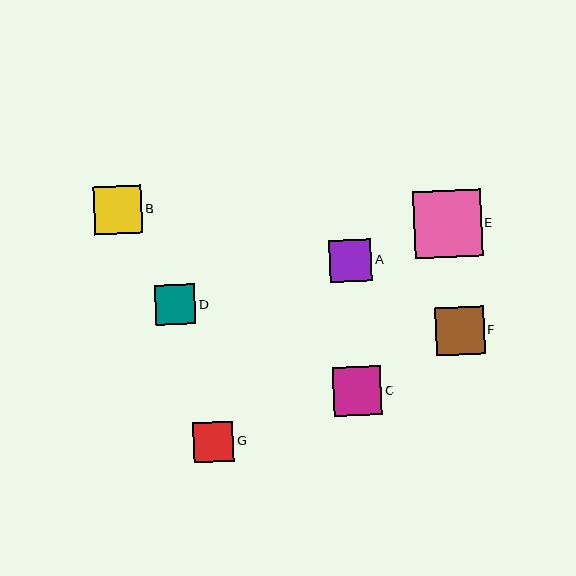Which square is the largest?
Square E is the largest with a size of approximately 68 pixels.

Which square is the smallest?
Square D is the smallest with a size of approximately 40 pixels.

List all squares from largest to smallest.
From largest to smallest: E, C, B, F, A, G, D.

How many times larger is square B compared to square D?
Square B is approximately 1.2 times the size of square D.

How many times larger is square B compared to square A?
Square B is approximately 1.2 times the size of square A.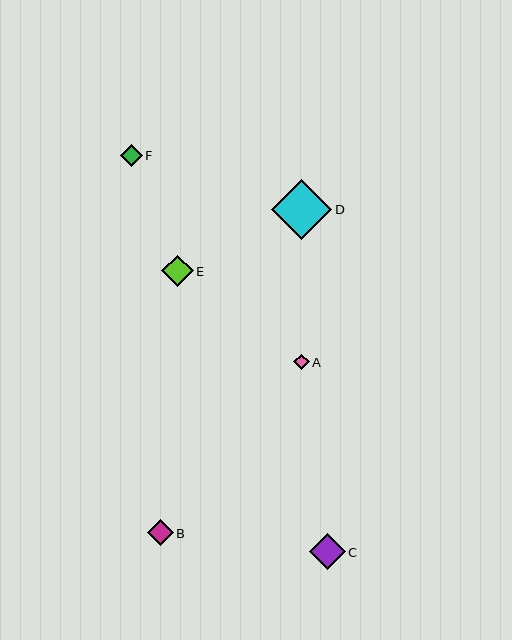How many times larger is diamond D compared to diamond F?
Diamond D is approximately 2.7 times the size of diamond F.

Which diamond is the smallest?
Diamond A is the smallest with a size of approximately 15 pixels.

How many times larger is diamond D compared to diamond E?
Diamond D is approximately 1.9 times the size of diamond E.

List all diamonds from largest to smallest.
From largest to smallest: D, C, E, B, F, A.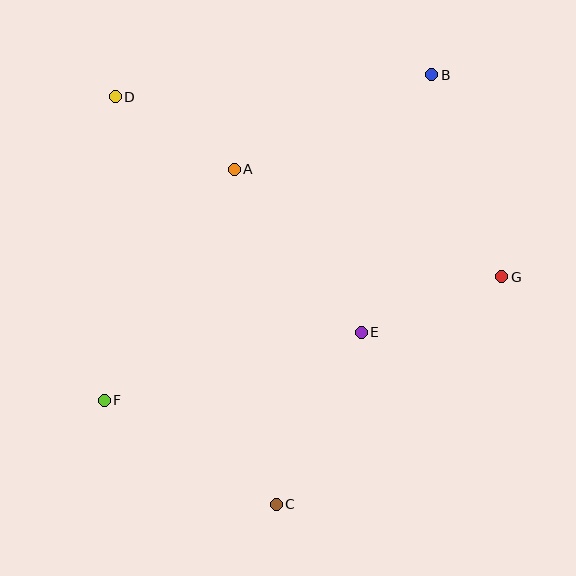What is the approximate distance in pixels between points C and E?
The distance between C and E is approximately 192 pixels.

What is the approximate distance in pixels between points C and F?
The distance between C and F is approximately 201 pixels.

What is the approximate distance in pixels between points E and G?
The distance between E and G is approximately 151 pixels.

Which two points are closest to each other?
Points A and D are closest to each other.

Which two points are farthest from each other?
Points B and F are farthest from each other.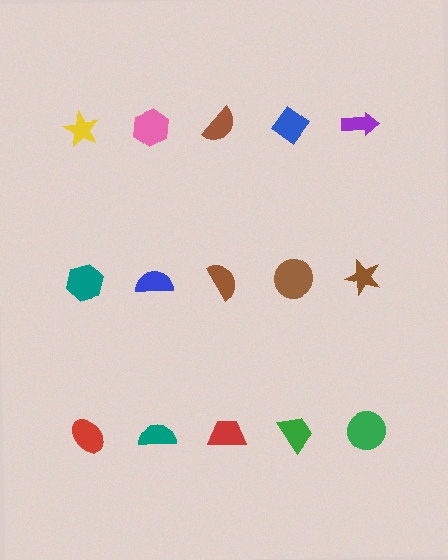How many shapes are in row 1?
5 shapes.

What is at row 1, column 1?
A yellow star.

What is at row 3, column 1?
A red ellipse.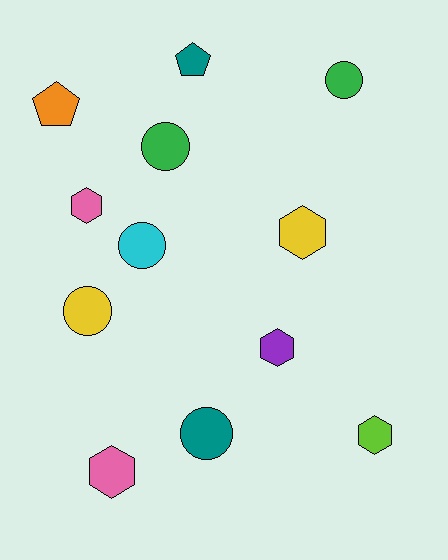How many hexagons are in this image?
There are 5 hexagons.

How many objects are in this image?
There are 12 objects.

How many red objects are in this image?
There are no red objects.